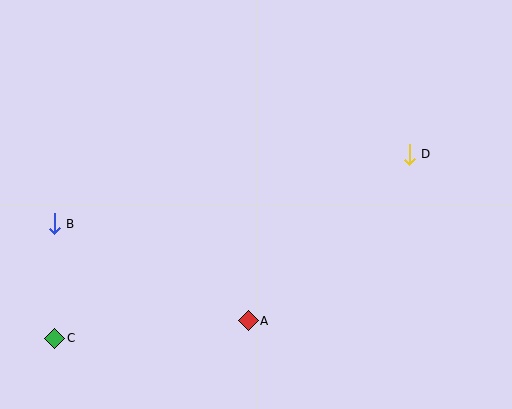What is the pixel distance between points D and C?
The distance between D and C is 399 pixels.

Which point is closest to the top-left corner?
Point B is closest to the top-left corner.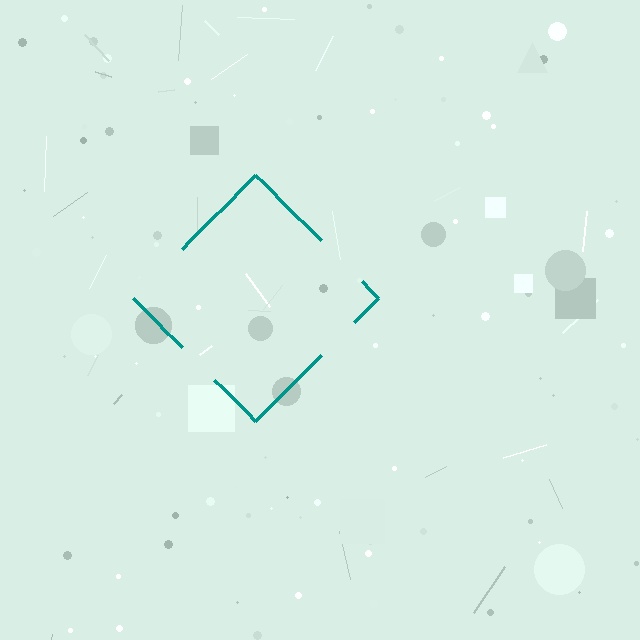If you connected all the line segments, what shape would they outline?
They would outline a diamond.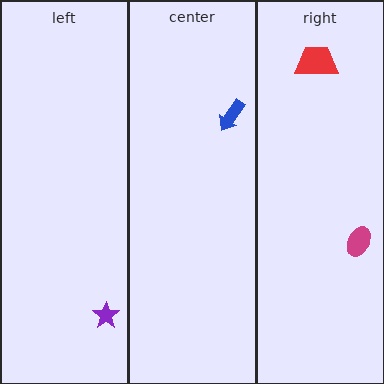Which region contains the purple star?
The left region.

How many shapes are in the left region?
1.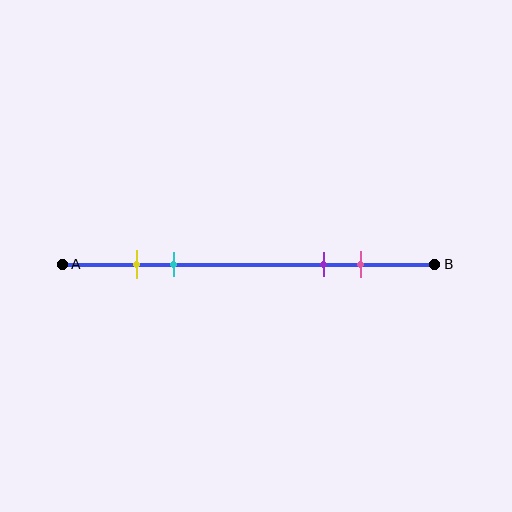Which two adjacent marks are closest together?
The yellow and cyan marks are the closest adjacent pair.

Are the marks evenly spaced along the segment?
No, the marks are not evenly spaced.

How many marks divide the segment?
There are 4 marks dividing the segment.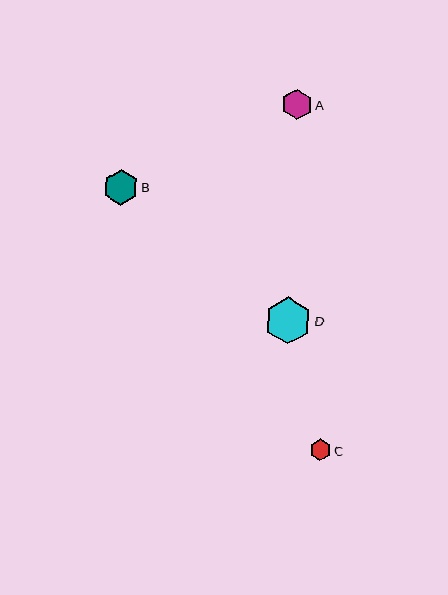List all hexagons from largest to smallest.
From largest to smallest: D, B, A, C.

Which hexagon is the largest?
Hexagon D is the largest with a size of approximately 47 pixels.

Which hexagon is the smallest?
Hexagon C is the smallest with a size of approximately 22 pixels.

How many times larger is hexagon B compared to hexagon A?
Hexagon B is approximately 1.2 times the size of hexagon A.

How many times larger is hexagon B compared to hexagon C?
Hexagon B is approximately 1.7 times the size of hexagon C.